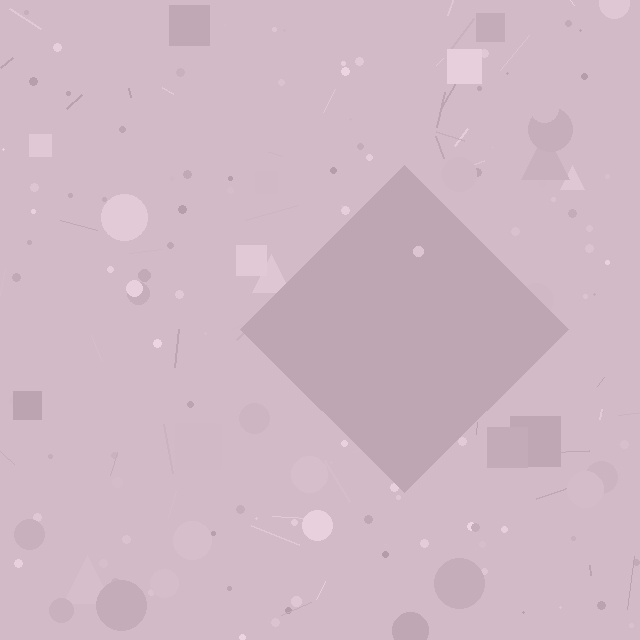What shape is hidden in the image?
A diamond is hidden in the image.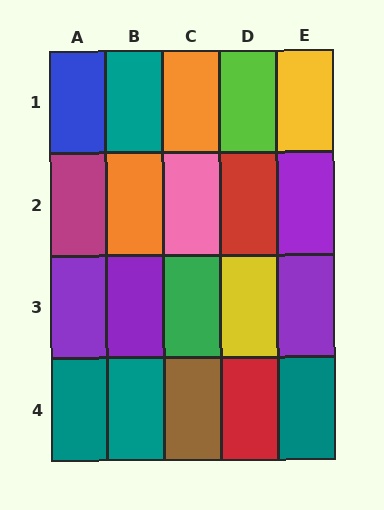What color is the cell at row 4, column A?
Teal.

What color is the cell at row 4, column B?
Teal.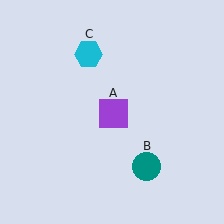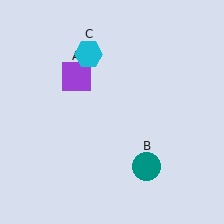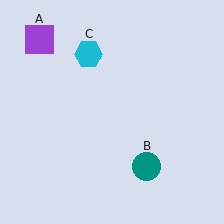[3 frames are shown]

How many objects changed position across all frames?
1 object changed position: purple square (object A).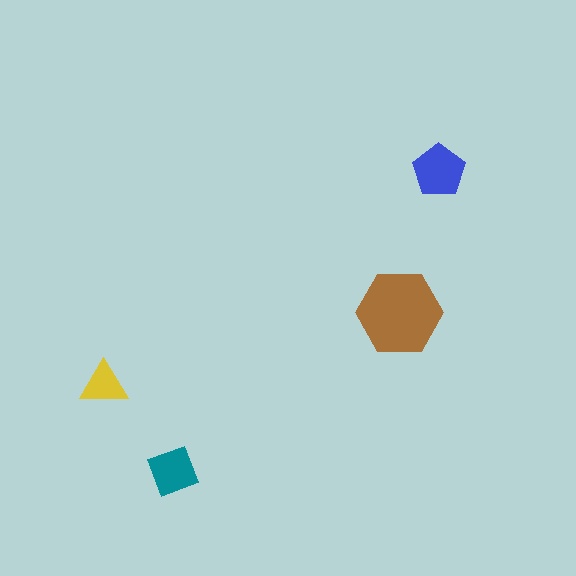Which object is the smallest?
The yellow triangle.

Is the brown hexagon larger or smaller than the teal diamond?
Larger.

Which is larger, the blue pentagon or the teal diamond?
The blue pentagon.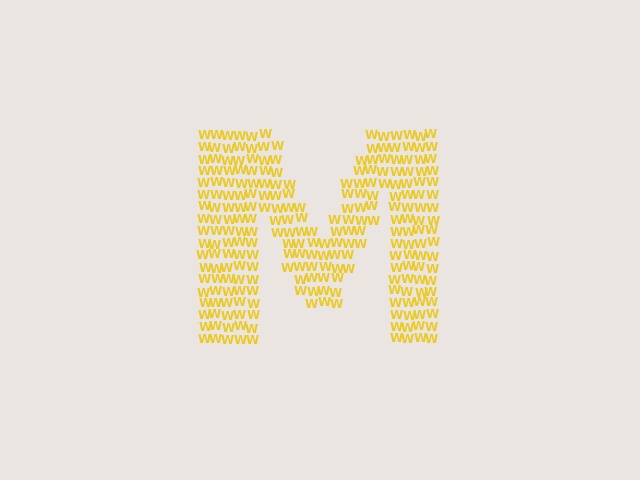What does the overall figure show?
The overall figure shows the letter M.